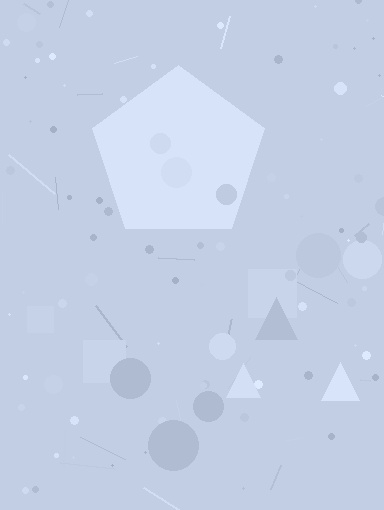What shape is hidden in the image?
A pentagon is hidden in the image.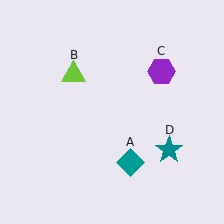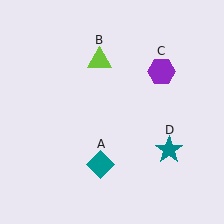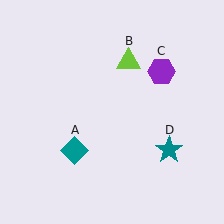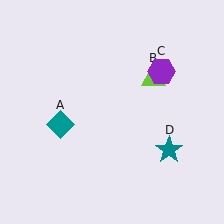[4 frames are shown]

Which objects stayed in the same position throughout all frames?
Purple hexagon (object C) and teal star (object D) remained stationary.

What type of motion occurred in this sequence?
The teal diamond (object A), lime triangle (object B) rotated clockwise around the center of the scene.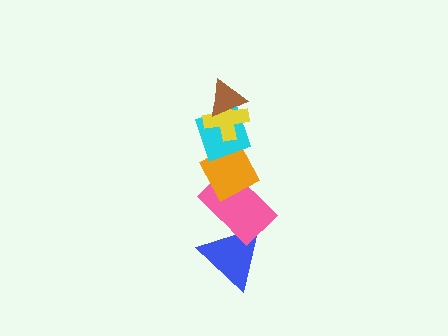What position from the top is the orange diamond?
The orange diamond is 4th from the top.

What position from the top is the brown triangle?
The brown triangle is 1st from the top.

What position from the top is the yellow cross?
The yellow cross is 2nd from the top.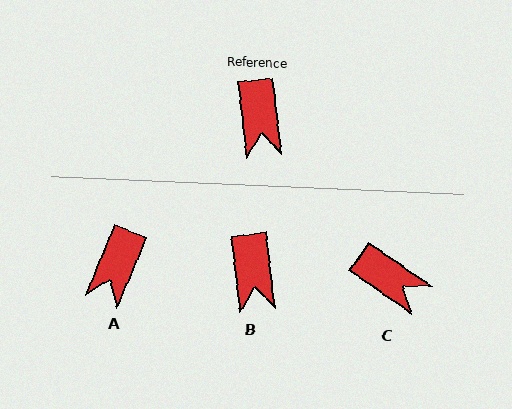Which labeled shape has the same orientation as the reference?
B.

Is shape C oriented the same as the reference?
No, it is off by about 48 degrees.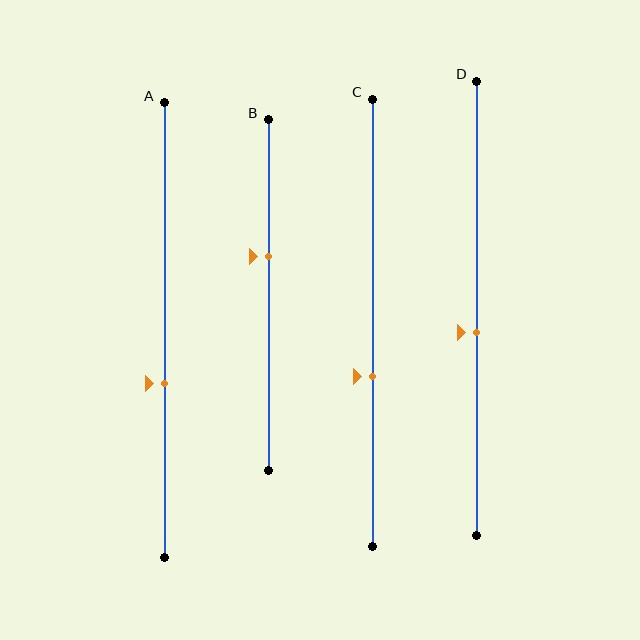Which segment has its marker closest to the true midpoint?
Segment D has its marker closest to the true midpoint.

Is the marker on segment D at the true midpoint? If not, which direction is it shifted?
No, the marker on segment D is shifted downward by about 5% of the segment length.